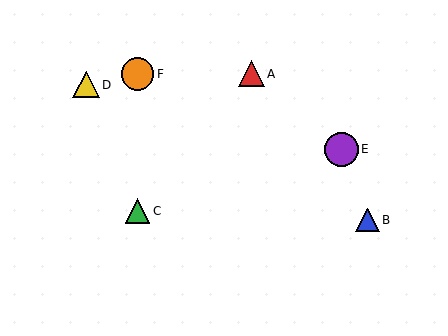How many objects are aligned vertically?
2 objects (C, F) are aligned vertically.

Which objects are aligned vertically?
Objects C, F are aligned vertically.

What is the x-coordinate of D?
Object D is at x≈86.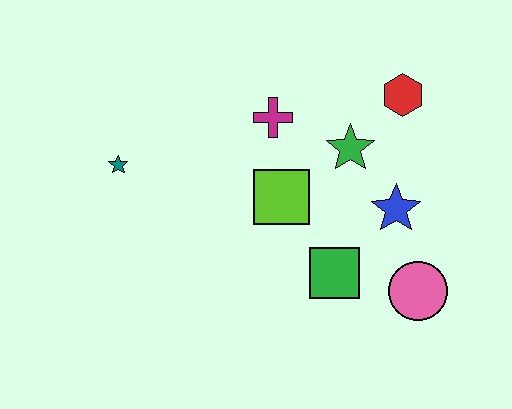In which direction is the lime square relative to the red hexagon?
The lime square is to the left of the red hexagon.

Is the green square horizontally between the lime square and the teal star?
No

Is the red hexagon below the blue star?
No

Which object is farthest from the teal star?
The pink circle is farthest from the teal star.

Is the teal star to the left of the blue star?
Yes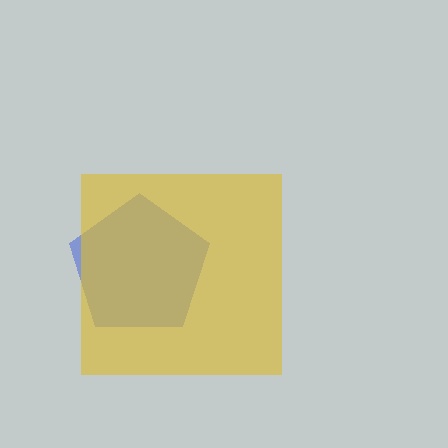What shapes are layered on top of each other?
The layered shapes are: a blue pentagon, a yellow square.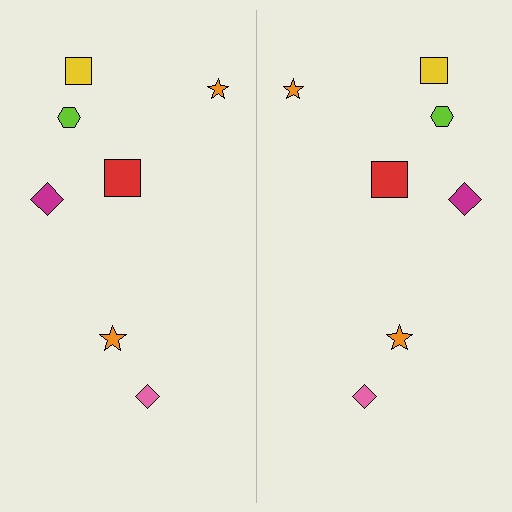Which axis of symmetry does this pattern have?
The pattern has a vertical axis of symmetry running through the center of the image.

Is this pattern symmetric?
Yes, this pattern has bilateral (reflection) symmetry.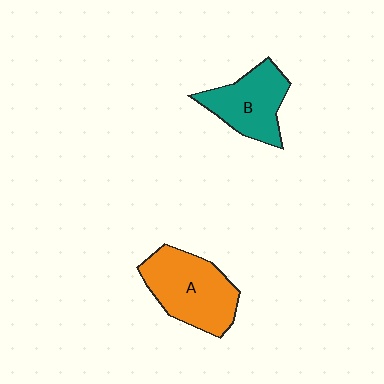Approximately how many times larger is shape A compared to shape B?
Approximately 1.3 times.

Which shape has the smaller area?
Shape B (teal).